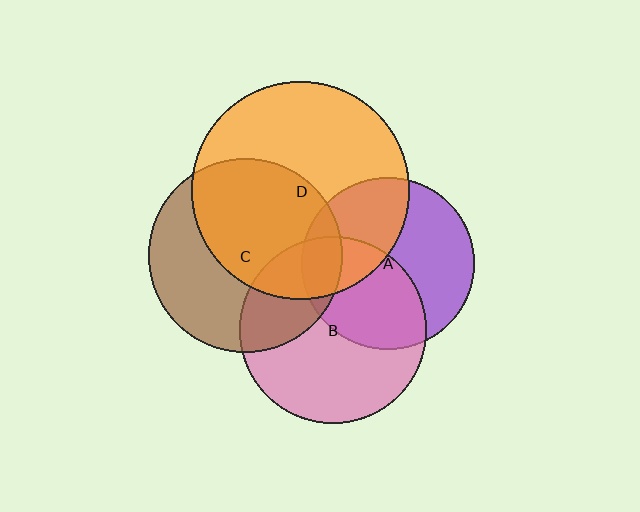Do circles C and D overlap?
Yes.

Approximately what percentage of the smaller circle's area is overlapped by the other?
Approximately 55%.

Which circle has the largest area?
Circle D (orange).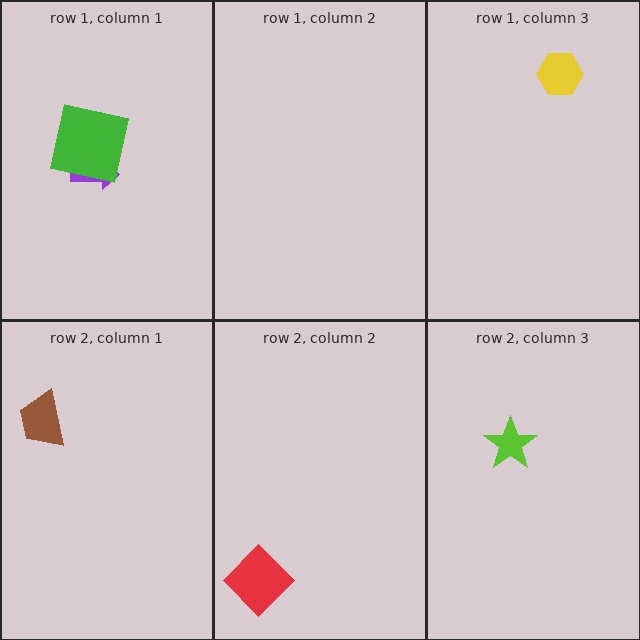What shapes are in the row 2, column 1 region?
The brown trapezoid.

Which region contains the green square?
The row 1, column 1 region.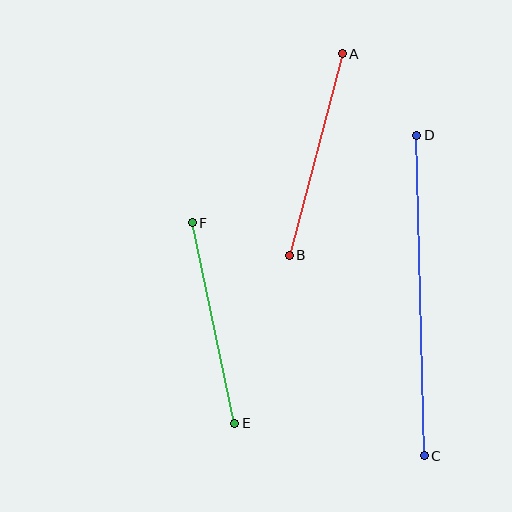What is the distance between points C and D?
The distance is approximately 321 pixels.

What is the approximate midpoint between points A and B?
The midpoint is at approximately (316, 155) pixels.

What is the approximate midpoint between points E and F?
The midpoint is at approximately (213, 323) pixels.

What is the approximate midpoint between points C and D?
The midpoint is at approximately (421, 296) pixels.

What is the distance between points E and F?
The distance is approximately 205 pixels.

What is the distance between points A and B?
The distance is approximately 208 pixels.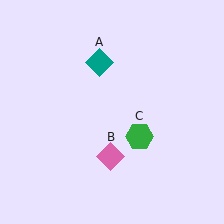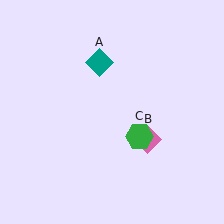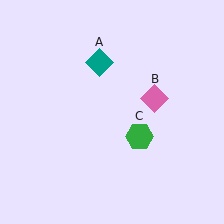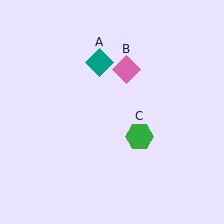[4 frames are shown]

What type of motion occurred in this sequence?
The pink diamond (object B) rotated counterclockwise around the center of the scene.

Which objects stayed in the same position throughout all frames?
Teal diamond (object A) and green hexagon (object C) remained stationary.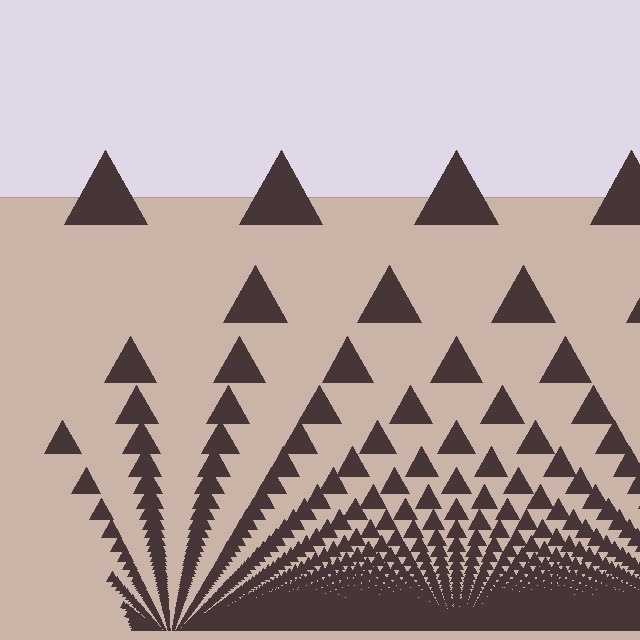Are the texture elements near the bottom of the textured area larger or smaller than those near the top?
Smaller. The gradient is inverted — elements near the bottom are smaller and denser.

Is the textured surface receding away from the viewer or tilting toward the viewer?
The surface appears to tilt toward the viewer. Texture elements get larger and sparser toward the top.